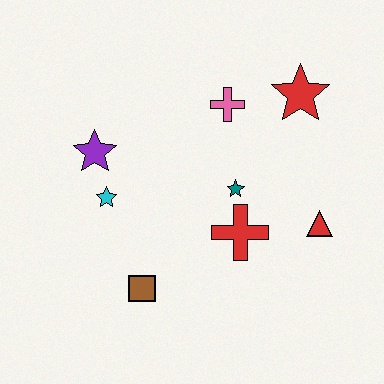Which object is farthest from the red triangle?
The purple star is farthest from the red triangle.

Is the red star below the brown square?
No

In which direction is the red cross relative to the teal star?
The red cross is below the teal star.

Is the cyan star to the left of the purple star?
No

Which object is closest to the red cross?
The teal star is closest to the red cross.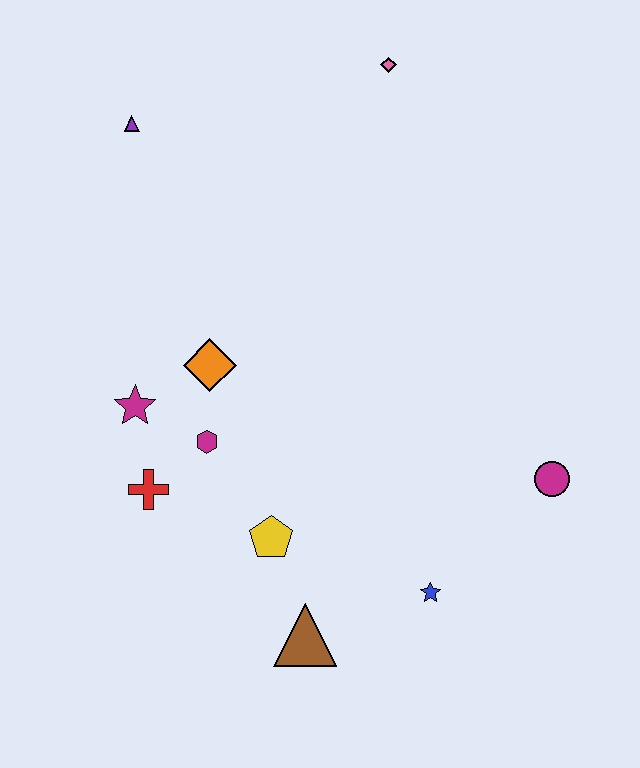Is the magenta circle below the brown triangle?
No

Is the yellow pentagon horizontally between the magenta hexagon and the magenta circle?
Yes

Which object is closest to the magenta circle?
The blue star is closest to the magenta circle.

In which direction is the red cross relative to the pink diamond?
The red cross is below the pink diamond.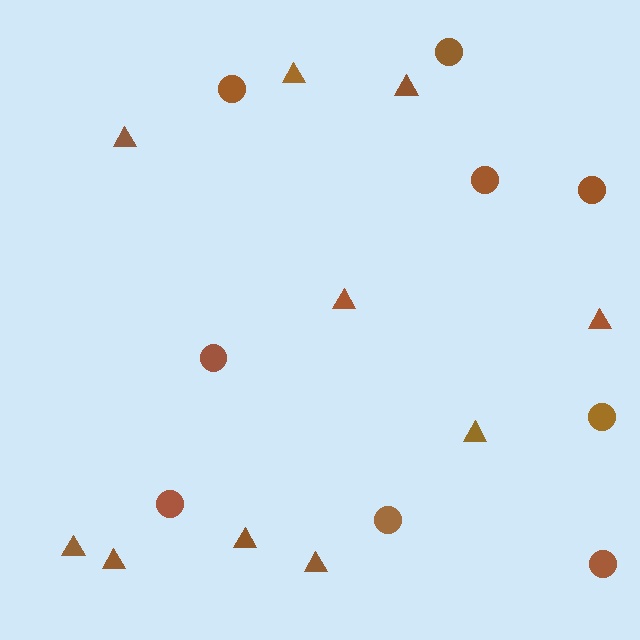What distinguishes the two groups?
There are 2 groups: one group of circles (9) and one group of triangles (10).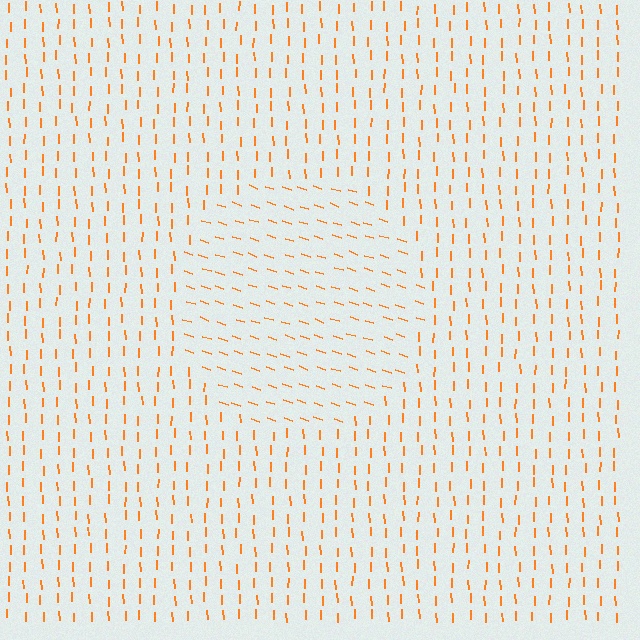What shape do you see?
I see a circle.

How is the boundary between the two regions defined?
The boundary is defined purely by a change in line orientation (approximately 71 degrees difference). All lines are the same color and thickness.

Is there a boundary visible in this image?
Yes, there is a texture boundary formed by a change in line orientation.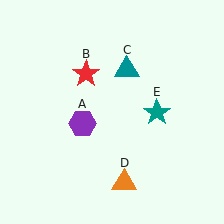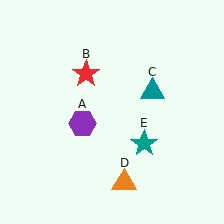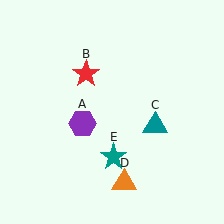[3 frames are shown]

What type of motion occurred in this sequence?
The teal triangle (object C), teal star (object E) rotated clockwise around the center of the scene.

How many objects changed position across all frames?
2 objects changed position: teal triangle (object C), teal star (object E).